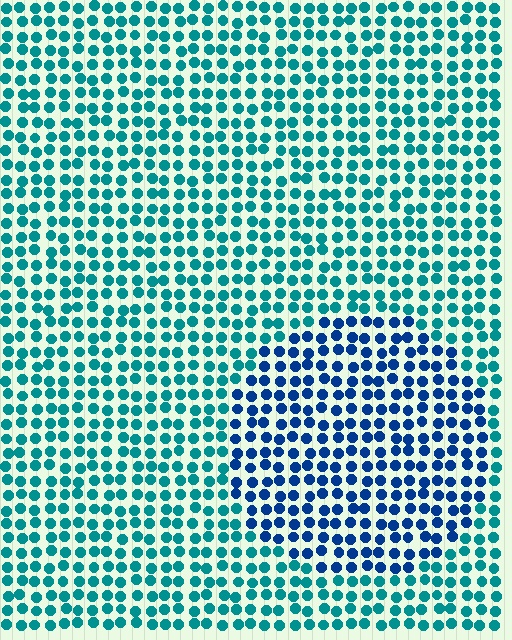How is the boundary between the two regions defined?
The boundary is defined purely by a slight shift in hue (about 38 degrees). Spacing, size, and orientation are identical on both sides.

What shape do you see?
I see a circle.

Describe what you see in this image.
The image is filled with small teal elements in a uniform arrangement. A circle-shaped region is visible where the elements are tinted to a slightly different hue, forming a subtle color boundary.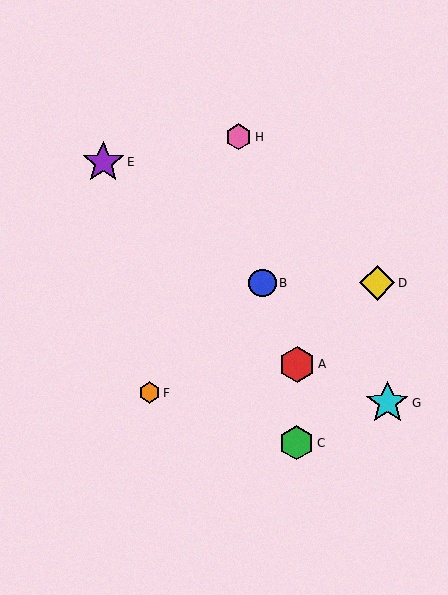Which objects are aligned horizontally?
Objects B, D are aligned horizontally.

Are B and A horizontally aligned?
No, B is at y≈283 and A is at y≈364.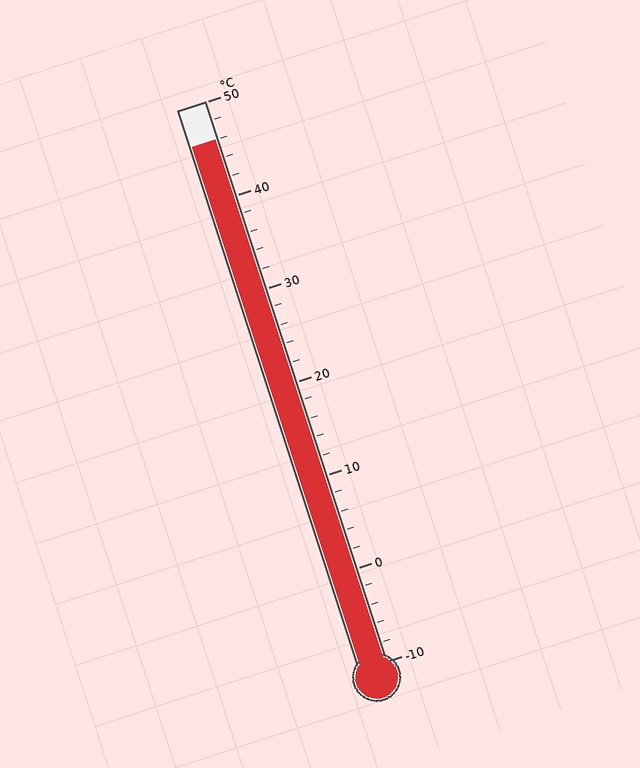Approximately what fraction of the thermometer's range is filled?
The thermometer is filled to approximately 95% of its range.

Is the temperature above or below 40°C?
The temperature is above 40°C.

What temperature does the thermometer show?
The thermometer shows approximately 46°C.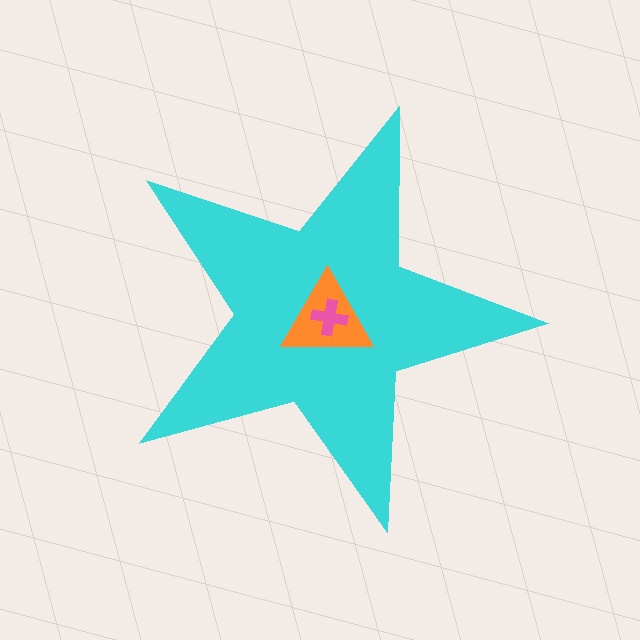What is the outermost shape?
The cyan star.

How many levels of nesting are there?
3.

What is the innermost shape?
The pink cross.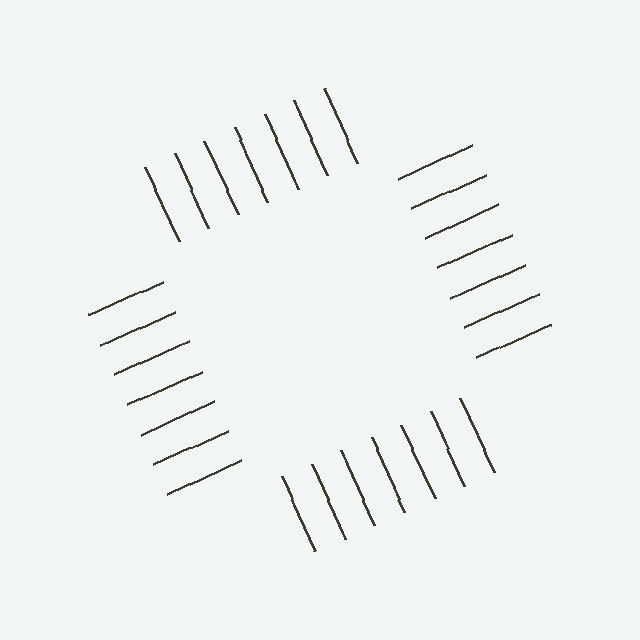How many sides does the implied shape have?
4 sides — the line-ends trace a square.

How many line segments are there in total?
28 — 7 along each of the 4 edges.